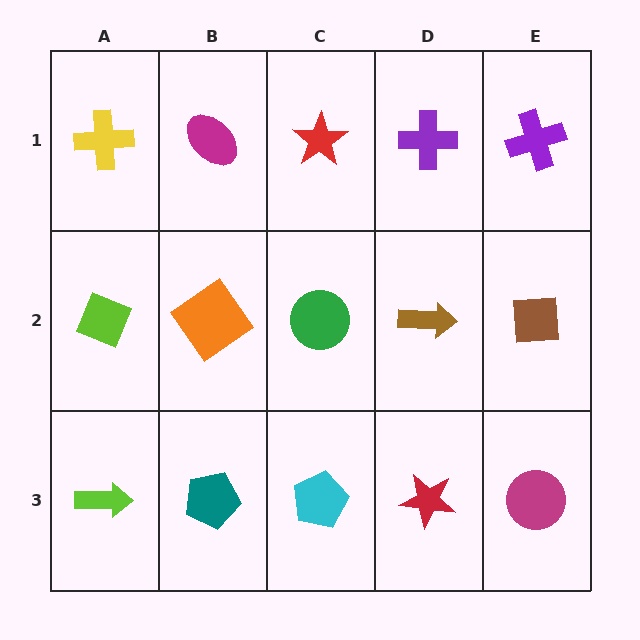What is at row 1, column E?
A purple cross.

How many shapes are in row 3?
5 shapes.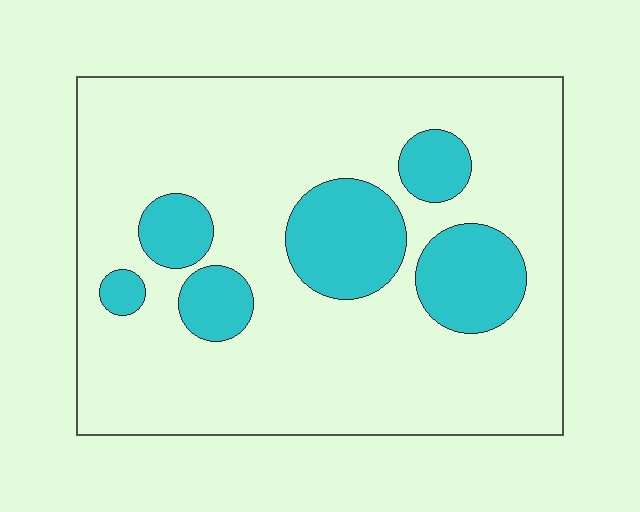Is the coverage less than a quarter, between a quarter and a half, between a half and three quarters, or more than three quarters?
Less than a quarter.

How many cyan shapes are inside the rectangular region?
6.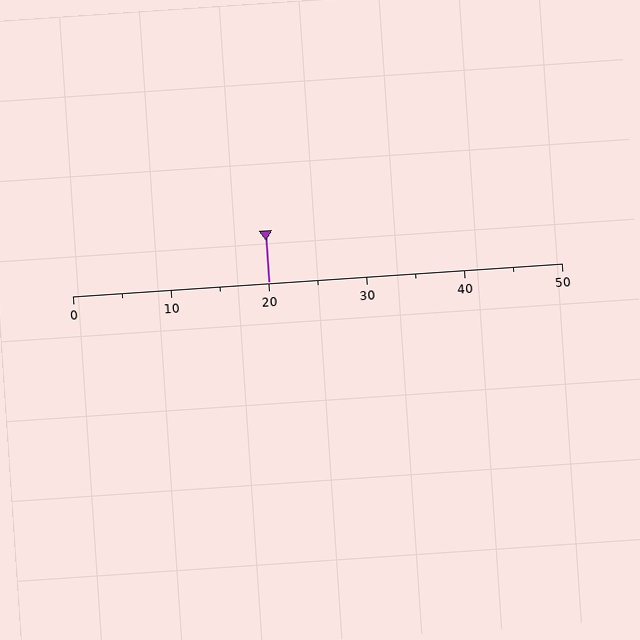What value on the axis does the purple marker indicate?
The marker indicates approximately 20.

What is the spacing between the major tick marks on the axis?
The major ticks are spaced 10 apart.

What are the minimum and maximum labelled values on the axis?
The axis runs from 0 to 50.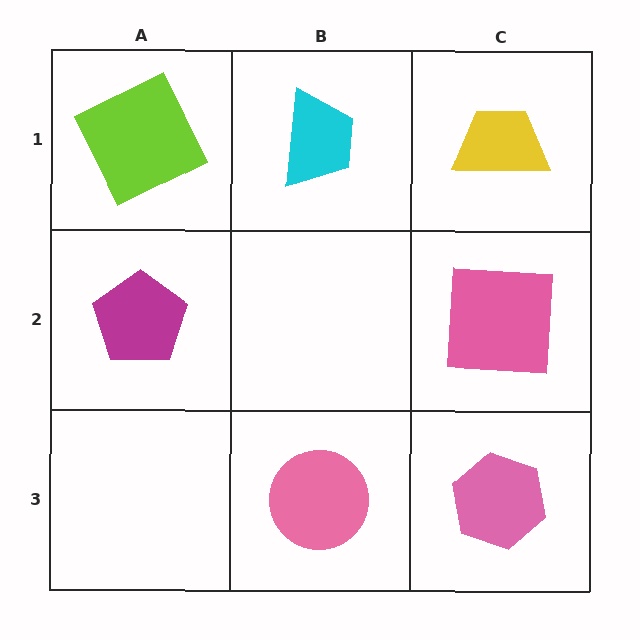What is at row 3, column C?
A pink hexagon.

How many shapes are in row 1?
3 shapes.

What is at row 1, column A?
A lime square.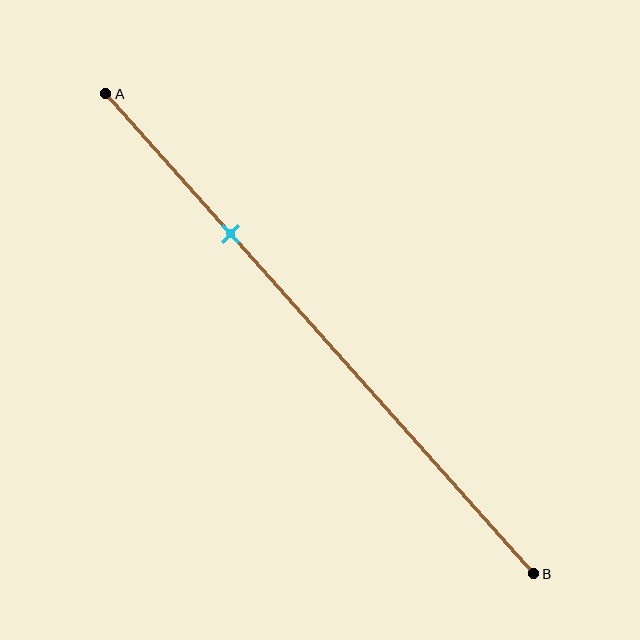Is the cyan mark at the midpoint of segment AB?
No, the mark is at about 30% from A, not at the 50% midpoint.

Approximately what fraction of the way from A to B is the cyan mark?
The cyan mark is approximately 30% of the way from A to B.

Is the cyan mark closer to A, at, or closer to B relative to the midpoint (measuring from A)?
The cyan mark is closer to point A than the midpoint of segment AB.